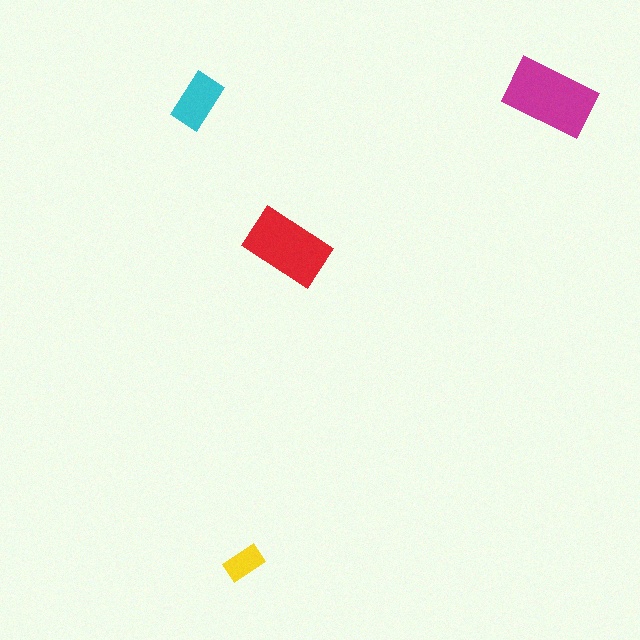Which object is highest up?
The magenta rectangle is topmost.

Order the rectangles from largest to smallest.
the magenta one, the red one, the cyan one, the yellow one.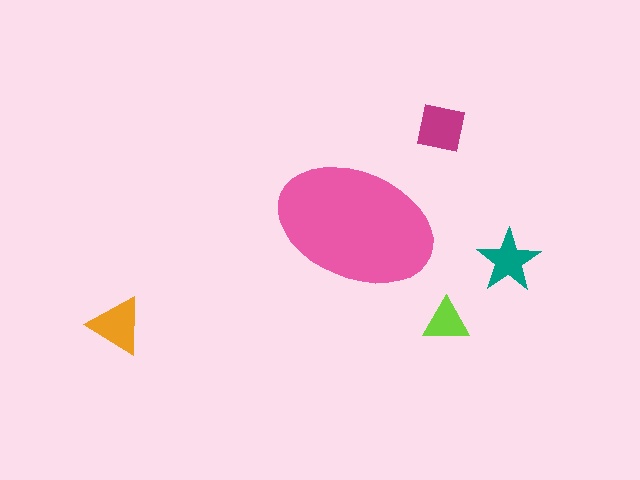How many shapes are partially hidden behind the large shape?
0 shapes are partially hidden.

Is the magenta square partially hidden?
No, the magenta square is fully visible.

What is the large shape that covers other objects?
A pink ellipse.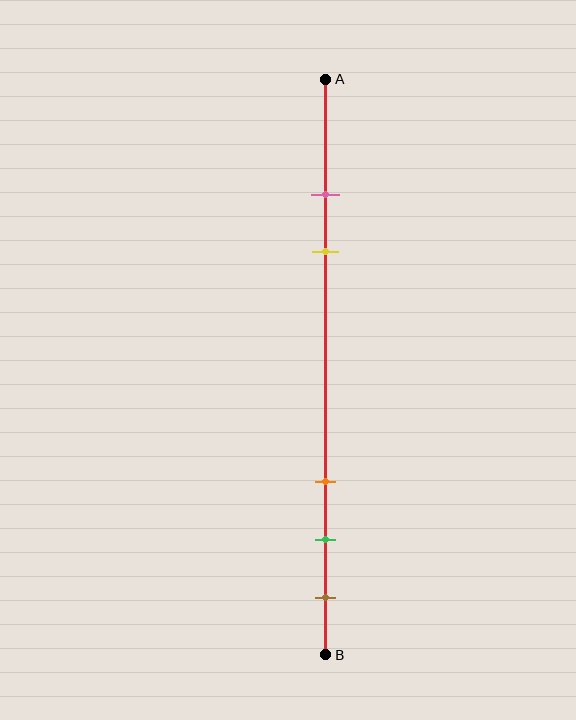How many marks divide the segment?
There are 5 marks dividing the segment.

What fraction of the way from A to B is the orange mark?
The orange mark is approximately 70% (0.7) of the way from A to B.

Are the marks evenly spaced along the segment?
No, the marks are not evenly spaced.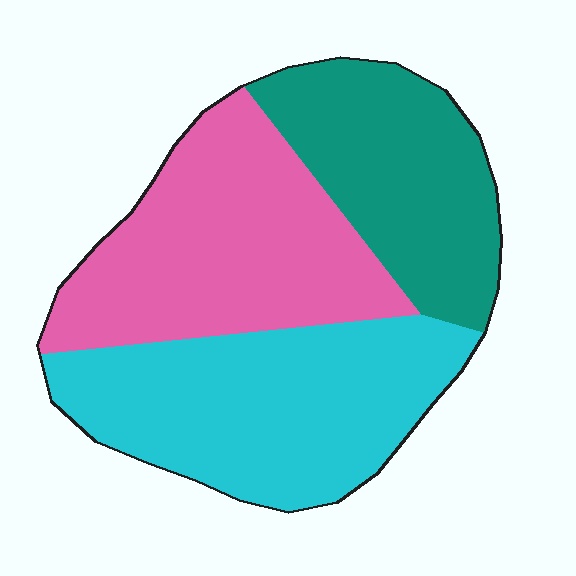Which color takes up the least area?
Teal, at roughly 25%.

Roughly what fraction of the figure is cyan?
Cyan covers around 40% of the figure.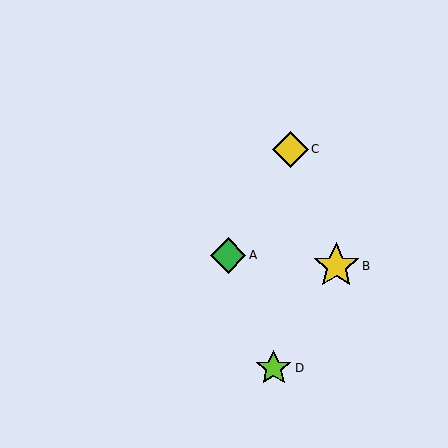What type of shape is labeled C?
Shape C is a yellow diamond.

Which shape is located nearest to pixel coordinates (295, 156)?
The yellow diamond (labeled C) at (291, 149) is nearest to that location.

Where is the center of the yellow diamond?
The center of the yellow diamond is at (291, 149).